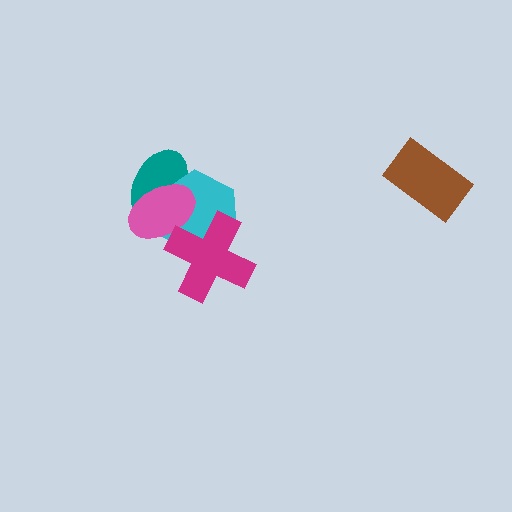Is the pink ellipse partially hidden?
Yes, it is partially covered by another shape.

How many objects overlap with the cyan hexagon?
3 objects overlap with the cyan hexagon.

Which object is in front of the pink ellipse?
The magenta cross is in front of the pink ellipse.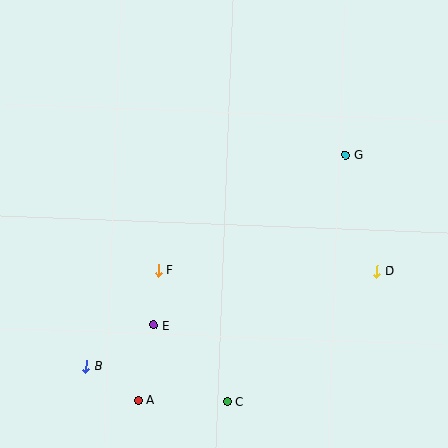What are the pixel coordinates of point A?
Point A is at (138, 400).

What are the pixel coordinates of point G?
Point G is at (345, 155).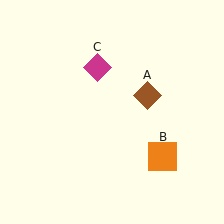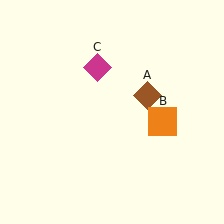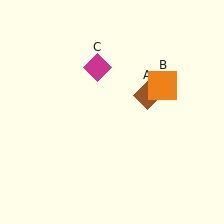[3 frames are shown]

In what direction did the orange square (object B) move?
The orange square (object B) moved up.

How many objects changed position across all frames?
1 object changed position: orange square (object B).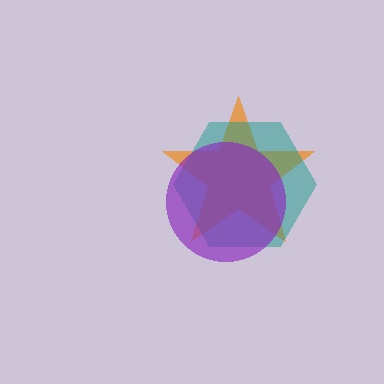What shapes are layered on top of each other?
The layered shapes are: an orange star, a teal hexagon, a purple circle.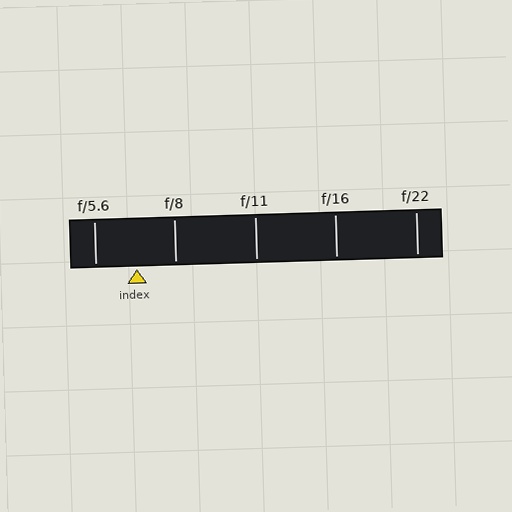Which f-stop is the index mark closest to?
The index mark is closest to f/8.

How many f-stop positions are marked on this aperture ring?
There are 5 f-stop positions marked.